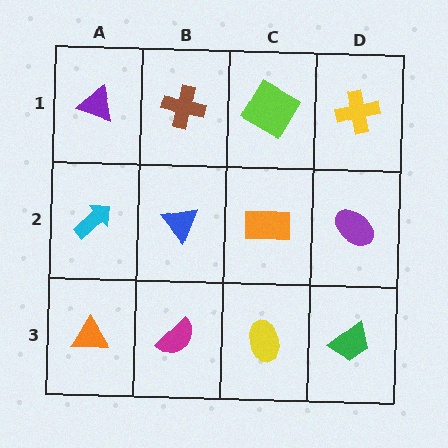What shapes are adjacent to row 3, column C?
An orange rectangle (row 2, column C), a magenta semicircle (row 3, column B), a green trapezoid (row 3, column D).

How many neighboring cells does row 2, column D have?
3.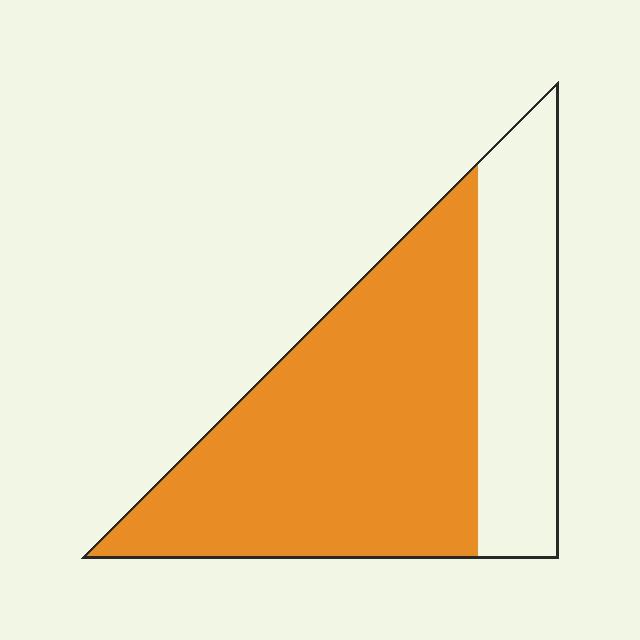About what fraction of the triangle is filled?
About two thirds (2/3).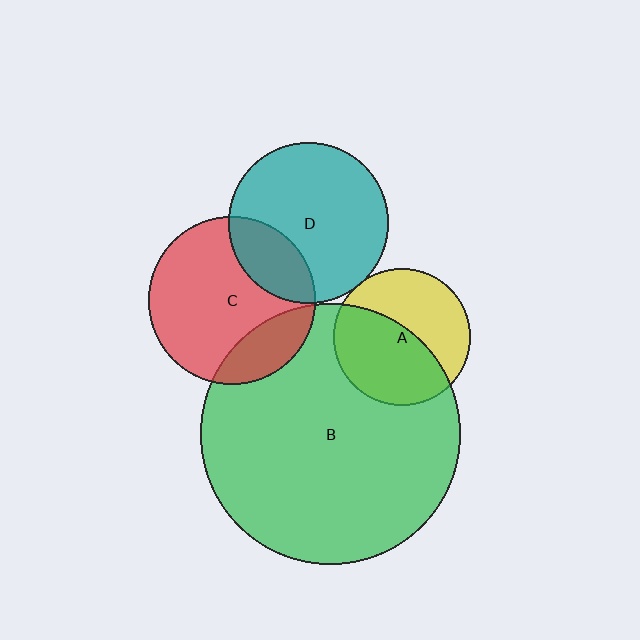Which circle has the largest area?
Circle B (green).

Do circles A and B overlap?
Yes.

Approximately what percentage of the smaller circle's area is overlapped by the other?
Approximately 55%.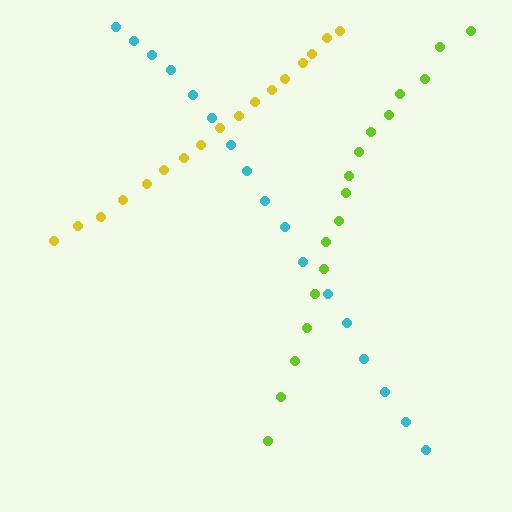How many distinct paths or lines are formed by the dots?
There are 3 distinct paths.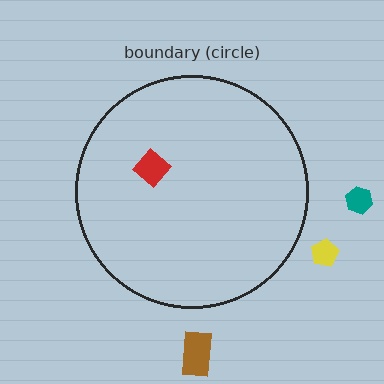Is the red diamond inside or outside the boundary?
Inside.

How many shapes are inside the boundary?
1 inside, 3 outside.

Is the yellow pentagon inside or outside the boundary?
Outside.